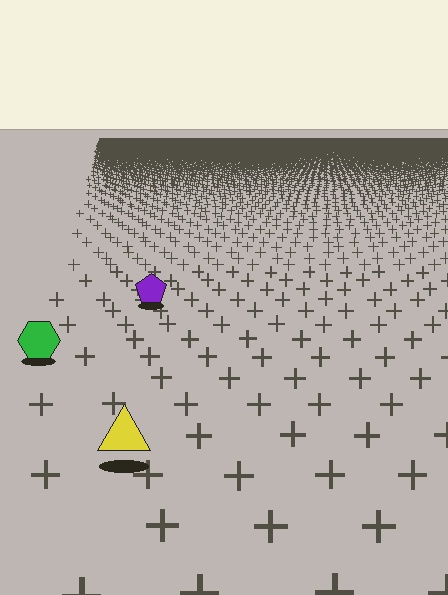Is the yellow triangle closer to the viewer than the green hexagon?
Yes. The yellow triangle is closer — you can tell from the texture gradient: the ground texture is coarser near it.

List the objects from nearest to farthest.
From nearest to farthest: the yellow triangle, the green hexagon, the purple pentagon.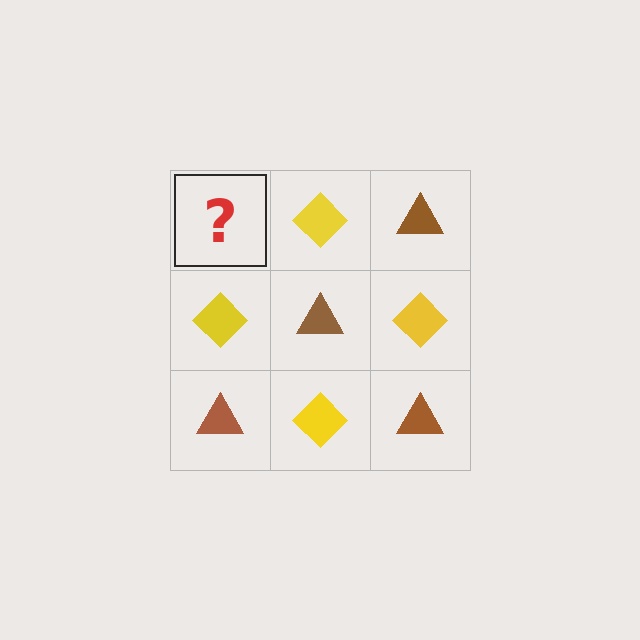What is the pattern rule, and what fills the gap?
The rule is that it alternates brown triangle and yellow diamond in a checkerboard pattern. The gap should be filled with a brown triangle.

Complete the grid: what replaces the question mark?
The question mark should be replaced with a brown triangle.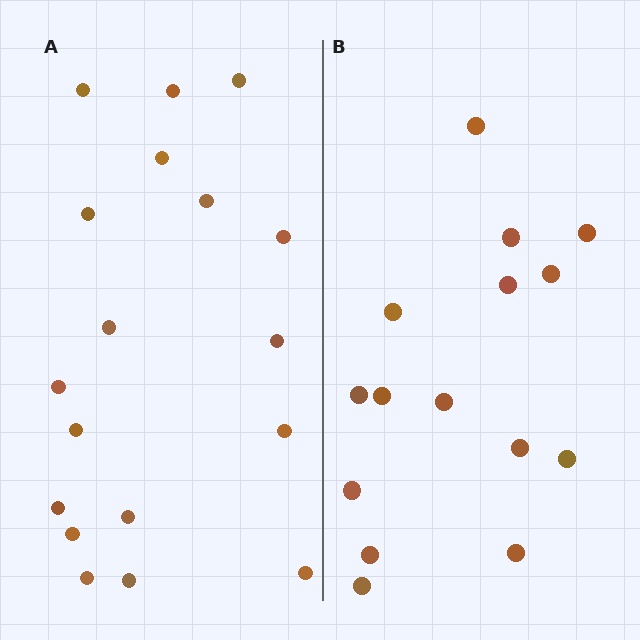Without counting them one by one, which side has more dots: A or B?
Region A (the left region) has more dots.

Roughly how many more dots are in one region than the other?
Region A has just a few more — roughly 2 or 3 more dots than region B.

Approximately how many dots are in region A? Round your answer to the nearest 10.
About 20 dots. (The exact count is 18, which rounds to 20.)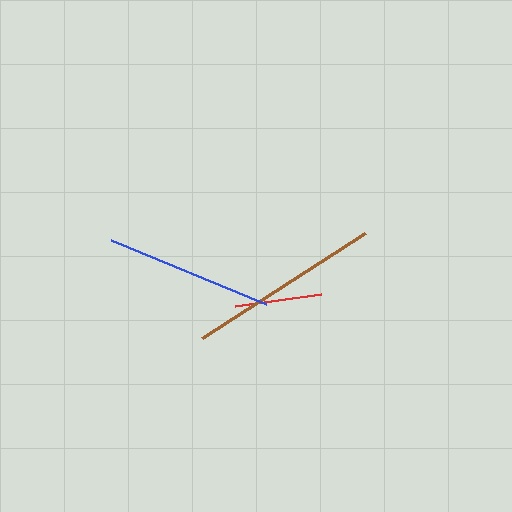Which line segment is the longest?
The brown line is the longest at approximately 194 pixels.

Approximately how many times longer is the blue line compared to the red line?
The blue line is approximately 1.9 times the length of the red line.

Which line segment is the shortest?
The red line is the shortest at approximately 87 pixels.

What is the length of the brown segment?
The brown segment is approximately 194 pixels long.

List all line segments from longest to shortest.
From longest to shortest: brown, blue, red.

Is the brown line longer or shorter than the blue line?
The brown line is longer than the blue line.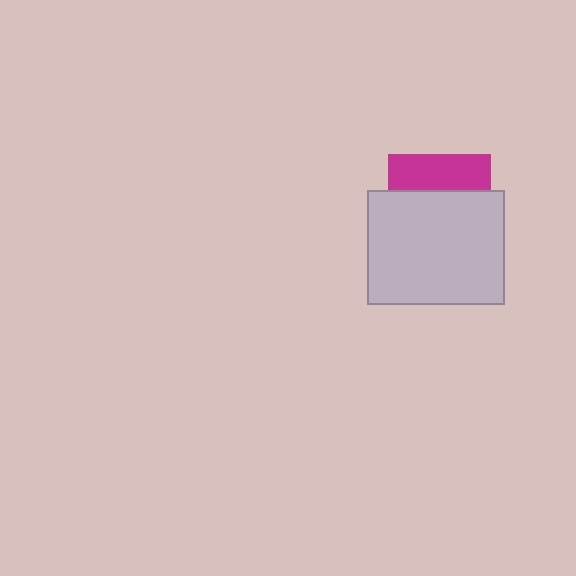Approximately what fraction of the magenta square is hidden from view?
Roughly 65% of the magenta square is hidden behind the light gray rectangle.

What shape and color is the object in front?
The object in front is a light gray rectangle.